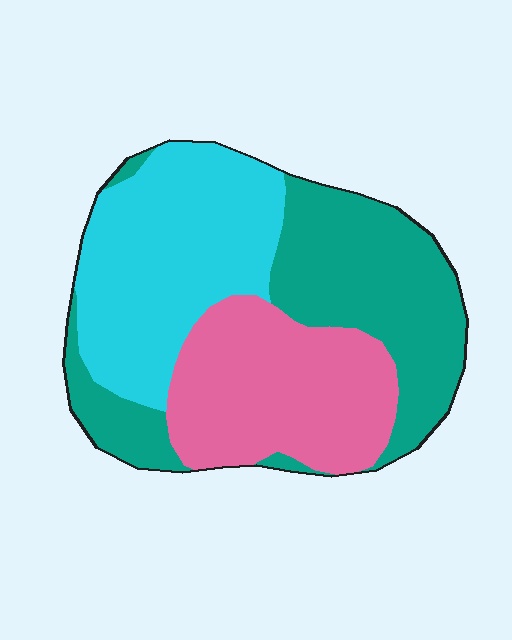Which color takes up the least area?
Pink, at roughly 30%.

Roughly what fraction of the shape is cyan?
Cyan covers 34% of the shape.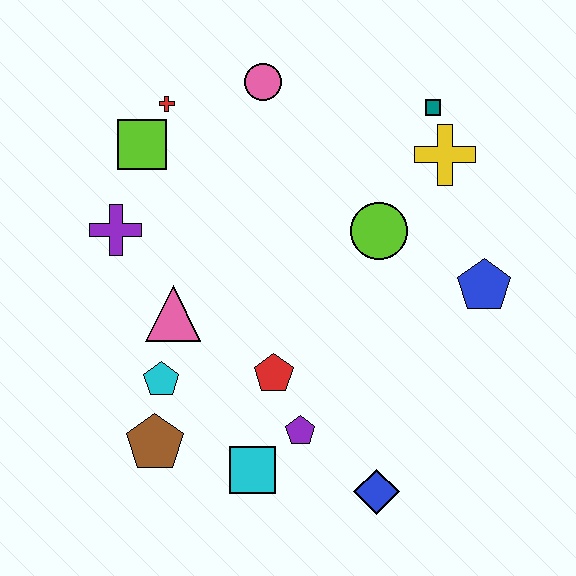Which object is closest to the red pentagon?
The purple pentagon is closest to the red pentagon.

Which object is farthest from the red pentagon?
The teal square is farthest from the red pentagon.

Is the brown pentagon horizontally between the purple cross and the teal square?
Yes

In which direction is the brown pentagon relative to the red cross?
The brown pentagon is below the red cross.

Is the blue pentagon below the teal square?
Yes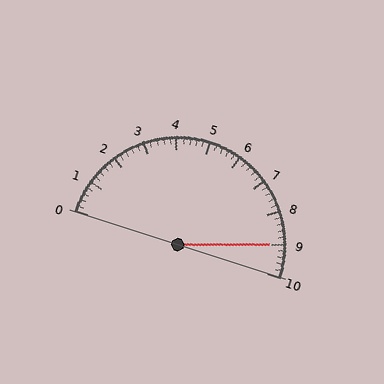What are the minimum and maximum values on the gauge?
The gauge ranges from 0 to 10.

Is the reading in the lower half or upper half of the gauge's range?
The reading is in the upper half of the range (0 to 10).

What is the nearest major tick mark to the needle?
The nearest major tick mark is 9.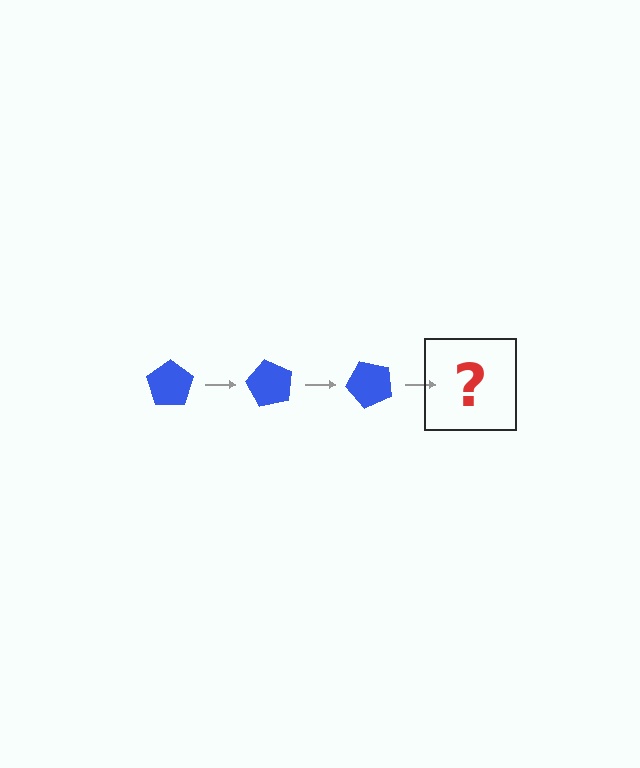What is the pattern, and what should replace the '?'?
The pattern is that the pentagon rotates 60 degrees each step. The '?' should be a blue pentagon rotated 180 degrees.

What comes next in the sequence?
The next element should be a blue pentagon rotated 180 degrees.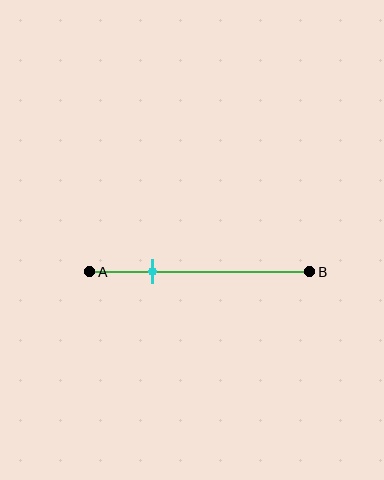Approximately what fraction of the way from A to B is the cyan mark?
The cyan mark is approximately 30% of the way from A to B.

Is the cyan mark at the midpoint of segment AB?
No, the mark is at about 30% from A, not at the 50% midpoint.